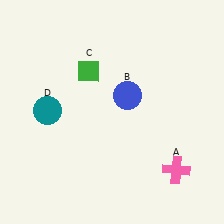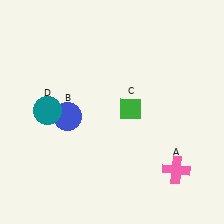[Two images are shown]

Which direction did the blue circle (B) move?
The blue circle (B) moved left.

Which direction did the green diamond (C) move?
The green diamond (C) moved right.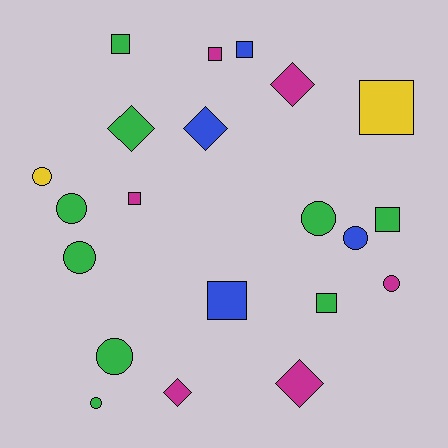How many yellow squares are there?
There is 1 yellow square.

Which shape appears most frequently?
Circle, with 8 objects.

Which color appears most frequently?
Green, with 9 objects.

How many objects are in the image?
There are 21 objects.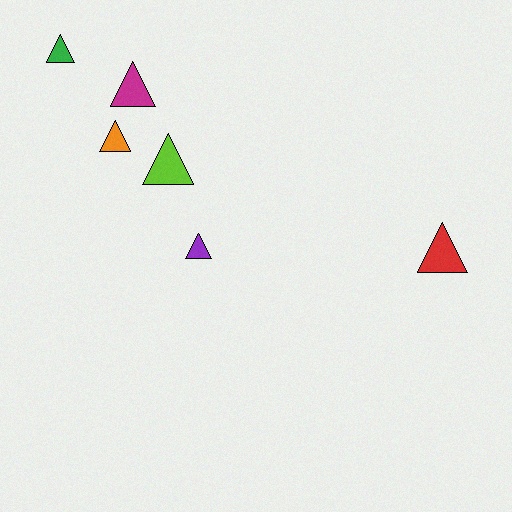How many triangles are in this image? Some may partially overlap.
There are 6 triangles.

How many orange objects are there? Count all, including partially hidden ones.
There is 1 orange object.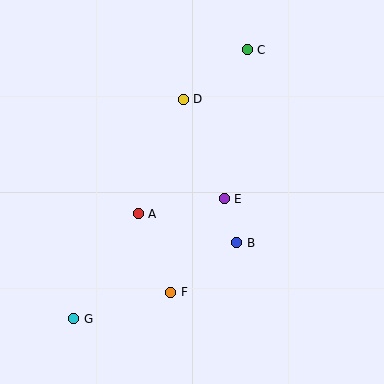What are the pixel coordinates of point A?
Point A is at (138, 214).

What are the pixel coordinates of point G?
Point G is at (74, 319).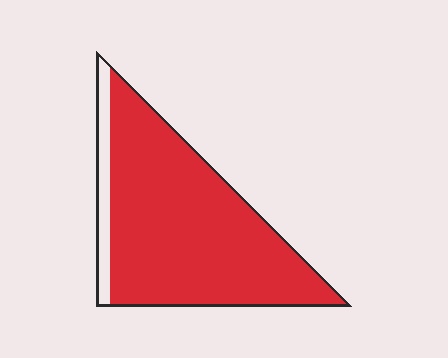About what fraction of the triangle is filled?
About nine tenths (9/10).